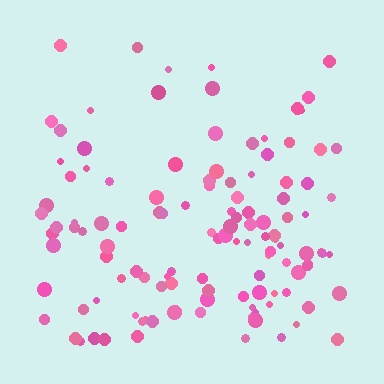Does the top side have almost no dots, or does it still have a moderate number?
Still a moderate number, just noticeably fewer than the bottom.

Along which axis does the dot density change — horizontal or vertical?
Vertical.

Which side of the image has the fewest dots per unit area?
The top.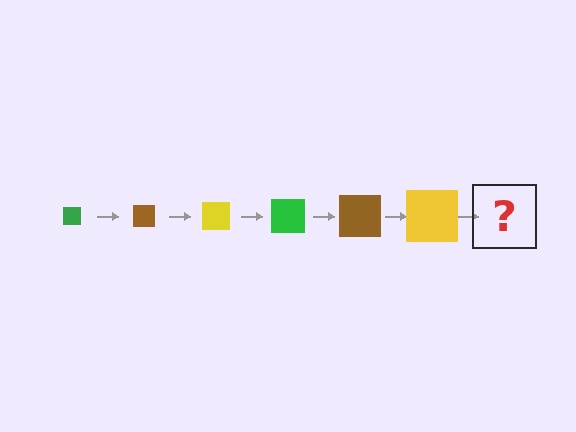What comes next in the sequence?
The next element should be a green square, larger than the previous one.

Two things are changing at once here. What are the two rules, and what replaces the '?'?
The two rules are that the square grows larger each step and the color cycles through green, brown, and yellow. The '?' should be a green square, larger than the previous one.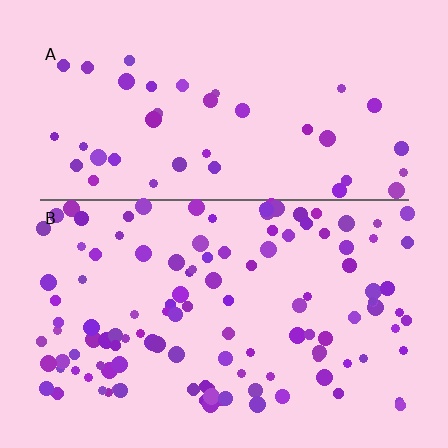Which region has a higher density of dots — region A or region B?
B (the bottom).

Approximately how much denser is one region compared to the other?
Approximately 2.9× — region B over region A.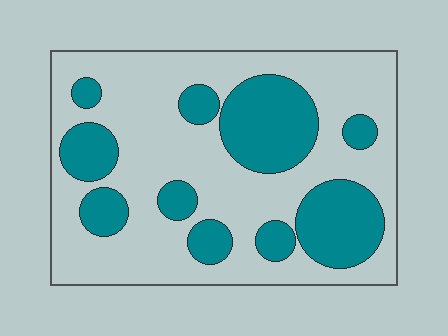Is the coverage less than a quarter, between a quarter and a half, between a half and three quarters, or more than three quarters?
Between a quarter and a half.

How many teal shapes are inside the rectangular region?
10.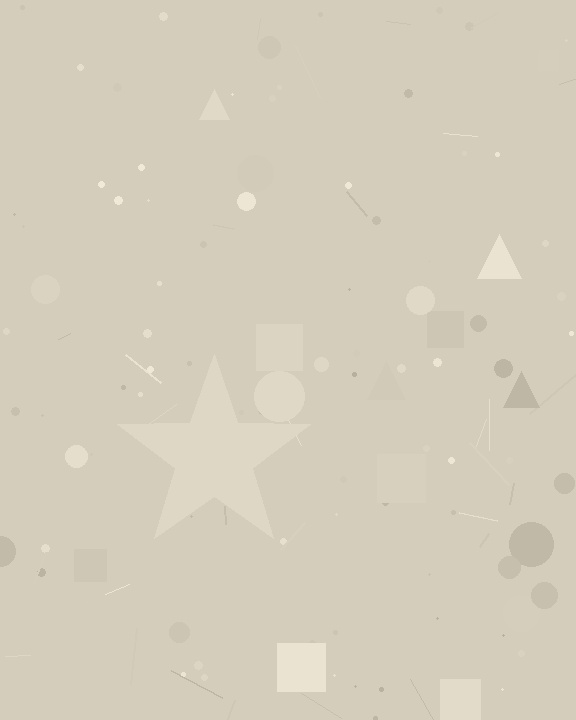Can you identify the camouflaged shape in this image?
The camouflaged shape is a star.